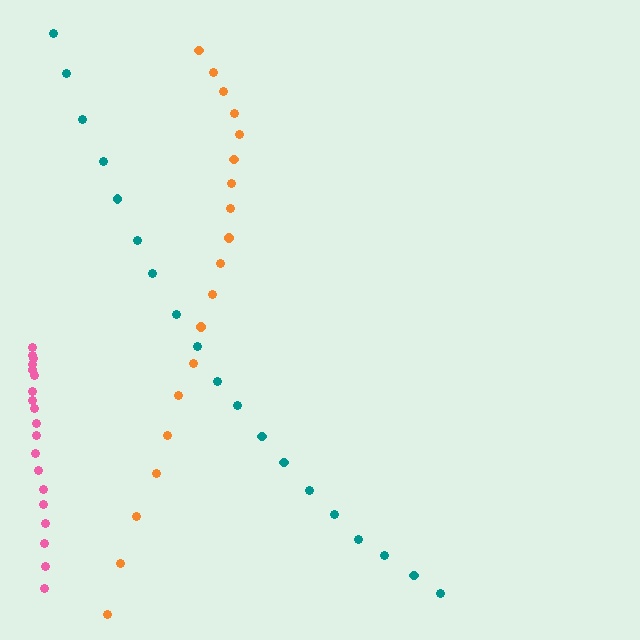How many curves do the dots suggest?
There are 3 distinct paths.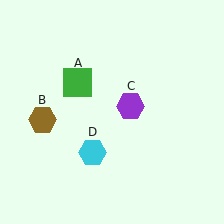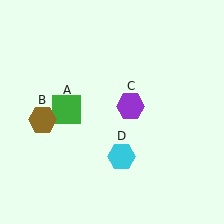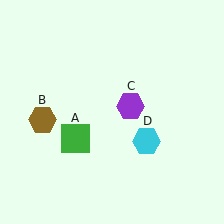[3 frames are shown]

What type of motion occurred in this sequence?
The green square (object A), cyan hexagon (object D) rotated counterclockwise around the center of the scene.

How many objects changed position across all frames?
2 objects changed position: green square (object A), cyan hexagon (object D).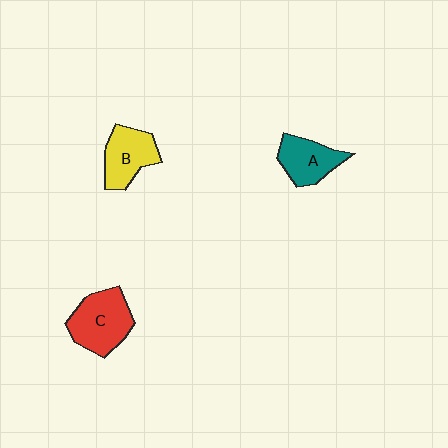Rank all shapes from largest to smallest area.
From largest to smallest: C (red), B (yellow), A (teal).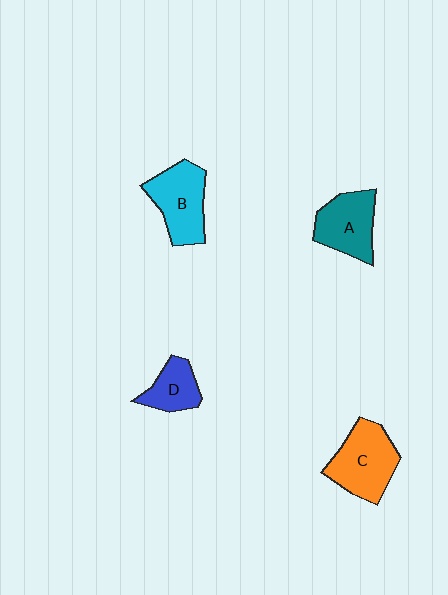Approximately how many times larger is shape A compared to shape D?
Approximately 1.4 times.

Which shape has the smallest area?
Shape D (blue).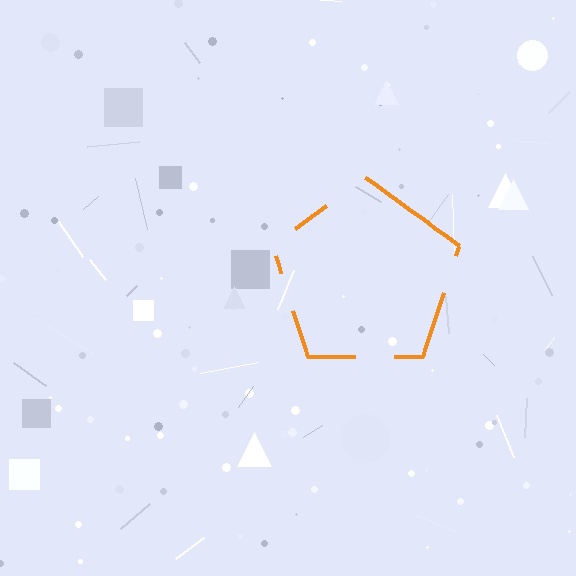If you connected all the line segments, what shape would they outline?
They would outline a pentagon.